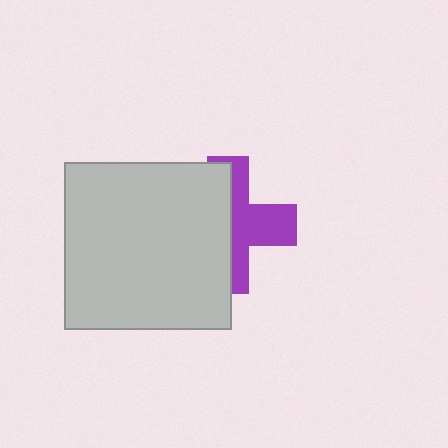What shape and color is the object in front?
The object in front is a light gray square.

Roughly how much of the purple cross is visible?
About half of it is visible (roughly 47%).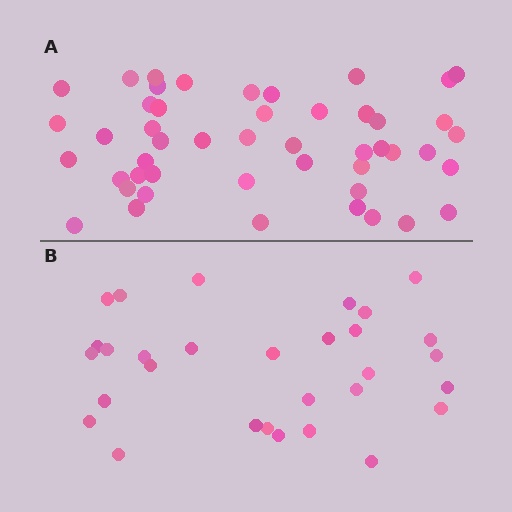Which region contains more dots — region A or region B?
Region A (the top region) has more dots.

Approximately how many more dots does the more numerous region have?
Region A has approximately 20 more dots than region B.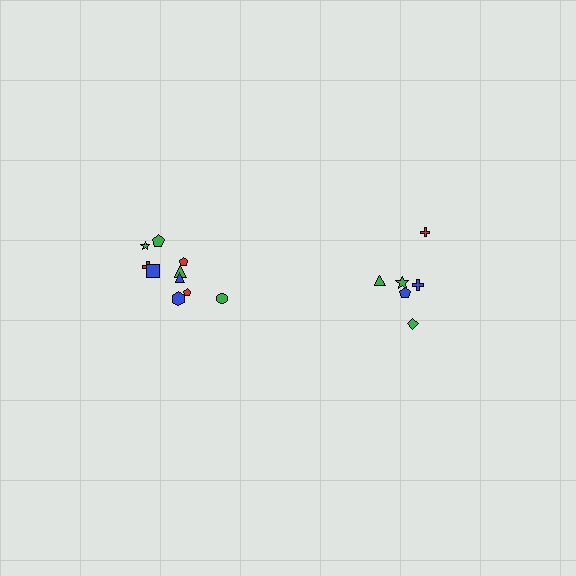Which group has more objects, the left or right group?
The left group.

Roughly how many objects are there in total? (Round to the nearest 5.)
Roughly 15 objects in total.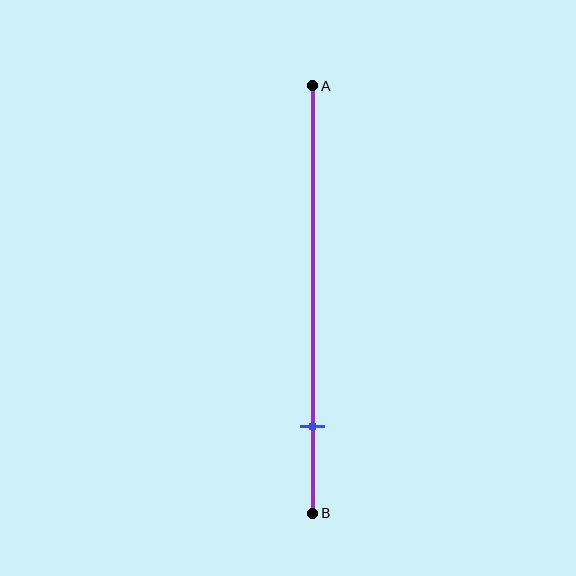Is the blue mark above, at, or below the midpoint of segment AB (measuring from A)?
The blue mark is below the midpoint of segment AB.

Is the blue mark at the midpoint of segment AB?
No, the mark is at about 80% from A, not at the 50% midpoint.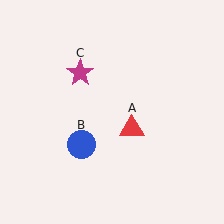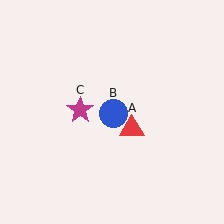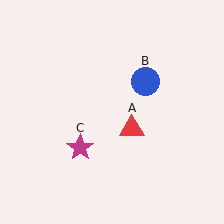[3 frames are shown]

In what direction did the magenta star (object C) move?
The magenta star (object C) moved down.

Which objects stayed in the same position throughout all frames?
Red triangle (object A) remained stationary.